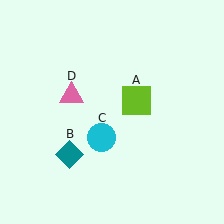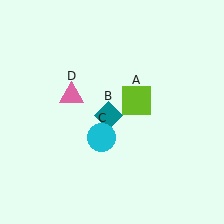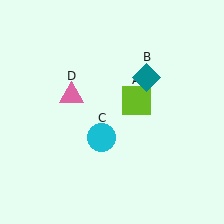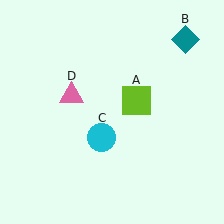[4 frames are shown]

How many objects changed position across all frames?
1 object changed position: teal diamond (object B).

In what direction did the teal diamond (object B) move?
The teal diamond (object B) moved up and to the right.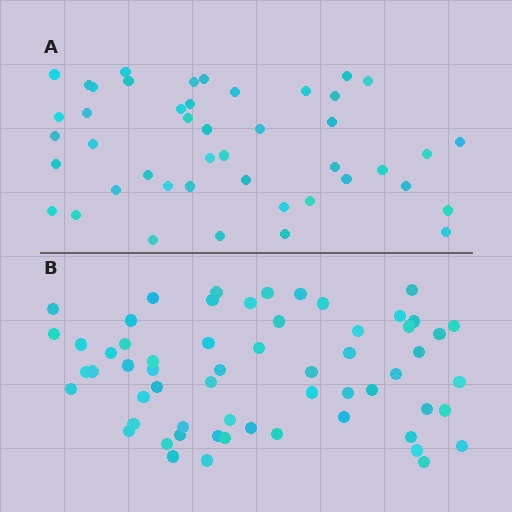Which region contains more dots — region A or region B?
Region B (the bottom region) has more dots.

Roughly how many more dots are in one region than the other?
Region B has approximately 15 more dots than region A.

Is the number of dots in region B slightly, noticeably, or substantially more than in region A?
Region B has noticeably more, but not dramatically so. The ratio is roughly 1.3 to 1.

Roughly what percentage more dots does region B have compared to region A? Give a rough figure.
About 35% more.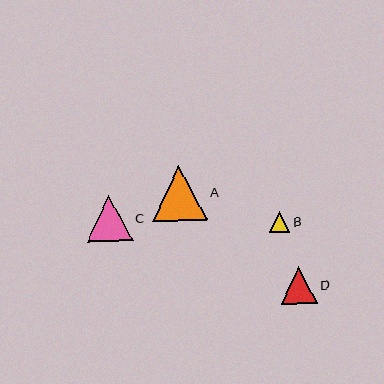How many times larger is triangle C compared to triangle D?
Triangle C is approximately 1.3 times the size of triangle D.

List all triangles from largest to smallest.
From largest to smallest: A, C, D, B.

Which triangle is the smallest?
Triangle B is the smallest with a size of approximately 20 pixels.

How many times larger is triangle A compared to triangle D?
Triangle A is approximately 1.5 times the size of triangle D.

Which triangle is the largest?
Triangle A is the largest with a size of approximately 55 pixels.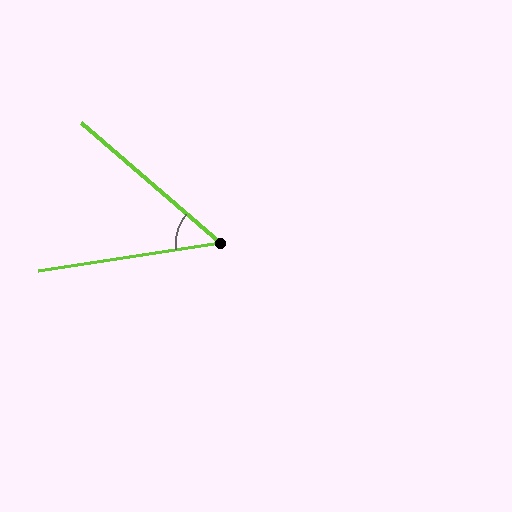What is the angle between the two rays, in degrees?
Approximately 49 degrees.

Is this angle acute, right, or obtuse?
It is acute.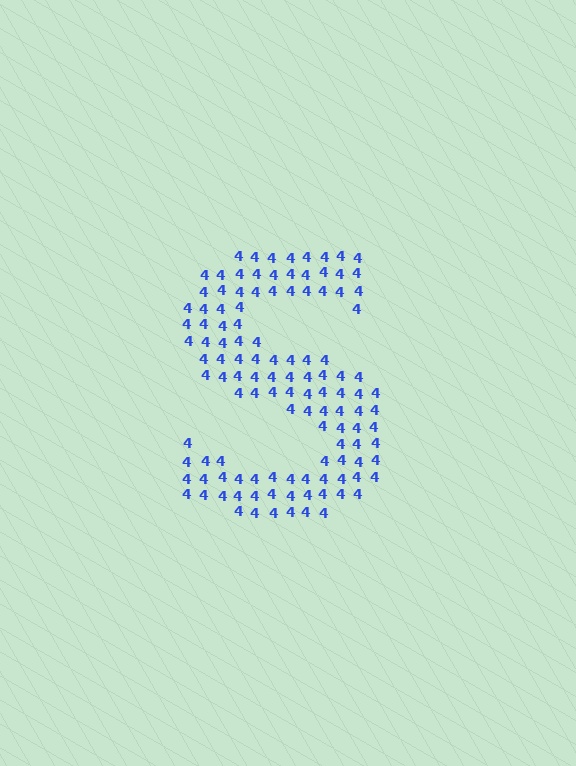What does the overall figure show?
The overall figure shows the letter S.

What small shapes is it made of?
It is made of small digit 4's.